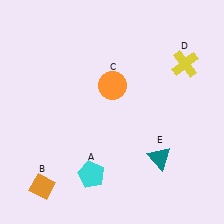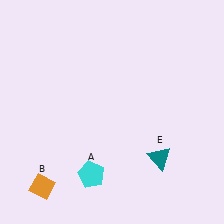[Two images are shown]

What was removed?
The yellow cross (D), the orange circle (C) were removed in Image 2.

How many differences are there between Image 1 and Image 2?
There are 2 differences between the two images.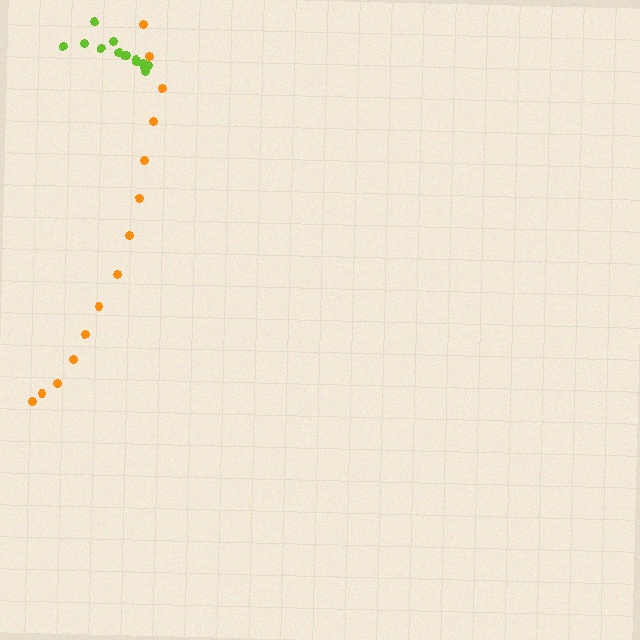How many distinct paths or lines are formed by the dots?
There are 2 distinct paths.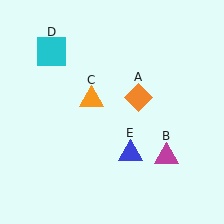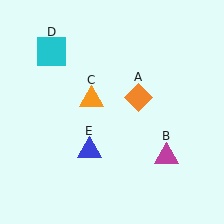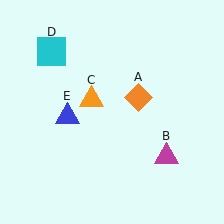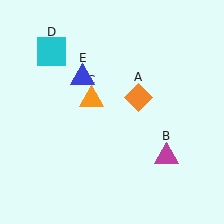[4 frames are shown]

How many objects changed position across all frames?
1 object changed position: blue triangle (object E).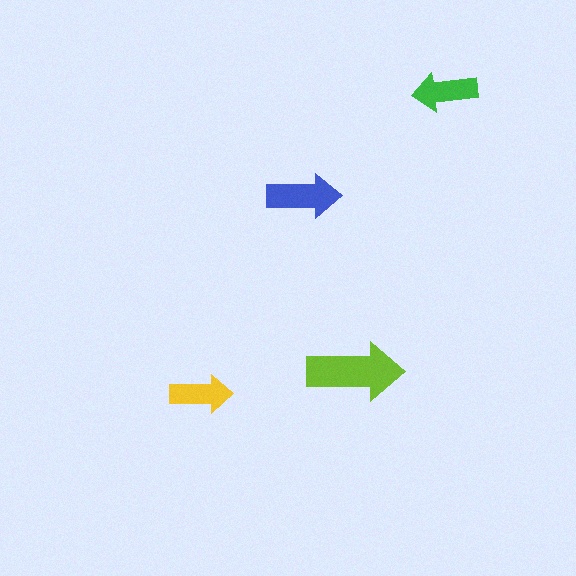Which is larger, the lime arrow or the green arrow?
The lime one.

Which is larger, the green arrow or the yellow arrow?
The green one.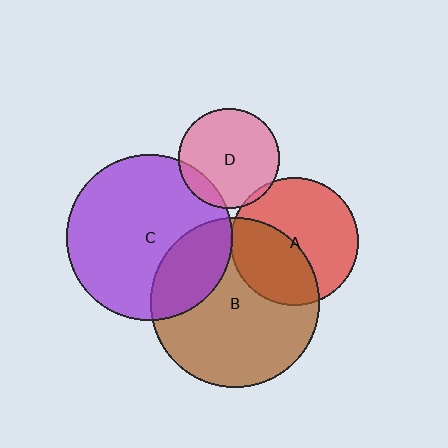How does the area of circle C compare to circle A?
Approximately 1.7 times.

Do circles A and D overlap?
Yes.